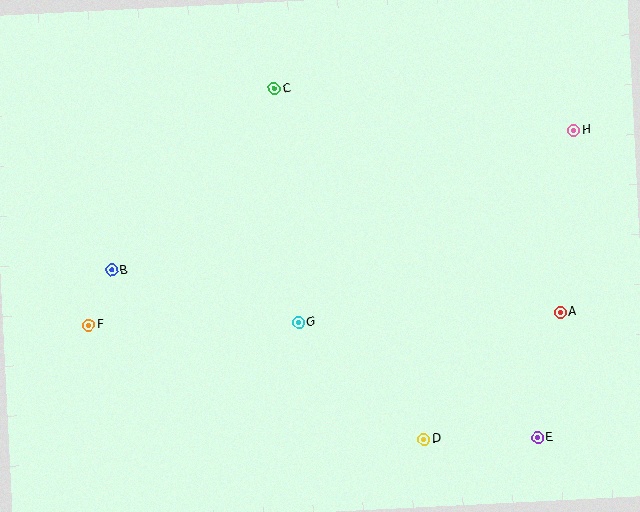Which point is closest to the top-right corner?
Point H is closest to the top-right corner.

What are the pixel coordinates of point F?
Point F is at (89, 325).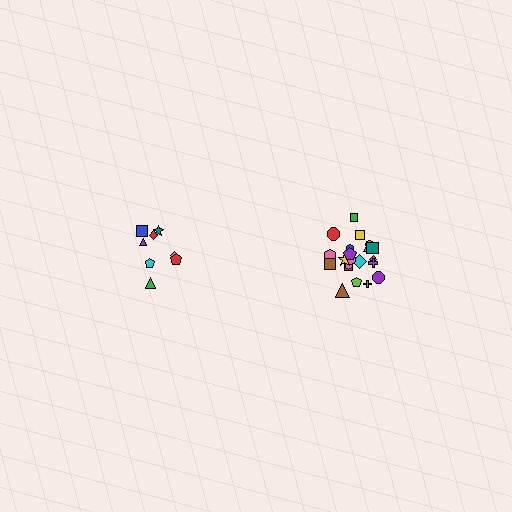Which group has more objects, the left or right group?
The right group.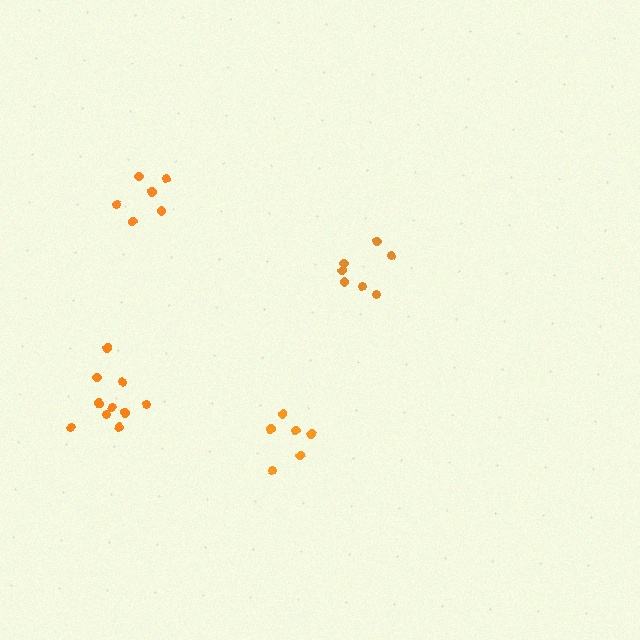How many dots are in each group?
Group 1: 6 dots, Group 2: 6 dots, Group 3: 7 dots, Group 4: 10 dots (29 total).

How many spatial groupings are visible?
There are 4 spatial groupings.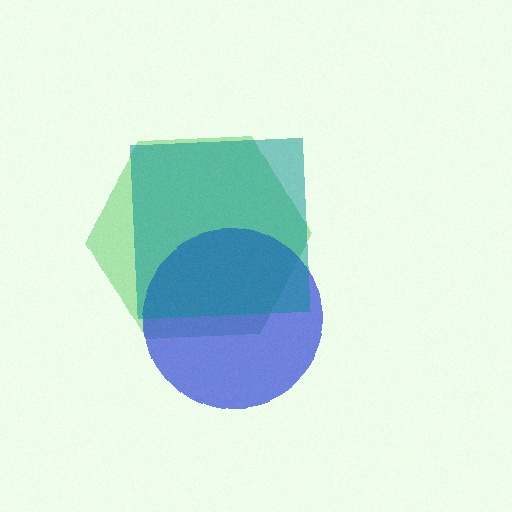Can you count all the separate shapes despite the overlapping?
Yes, there are 3 separate shapes.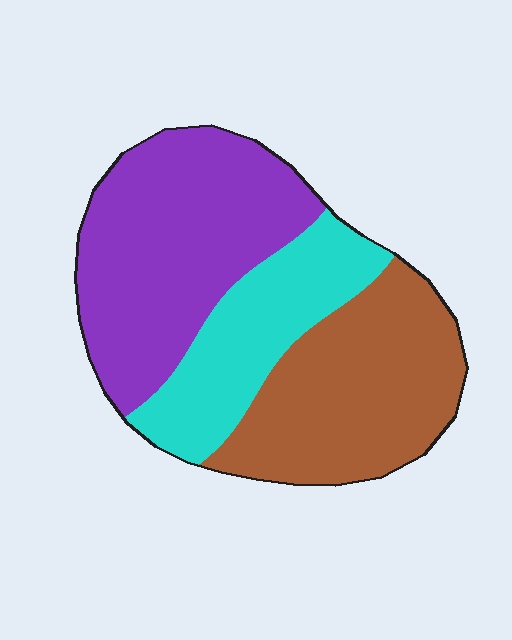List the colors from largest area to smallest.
From largest to smallest: purple, brown, cyan.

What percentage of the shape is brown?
Brown covers roughly 35% of the shape.